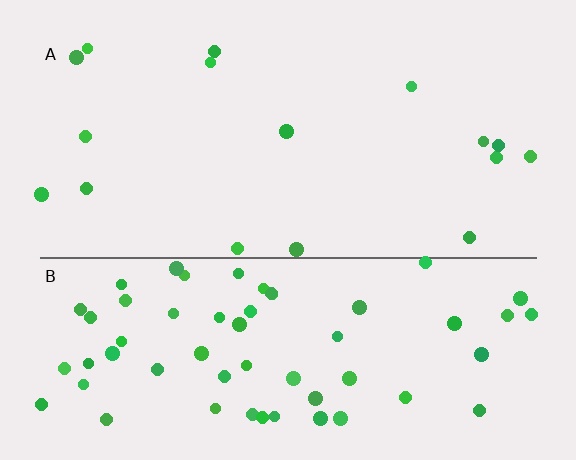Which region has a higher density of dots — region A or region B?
B (the bottom).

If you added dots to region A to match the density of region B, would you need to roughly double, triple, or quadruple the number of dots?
Approximately quadruple.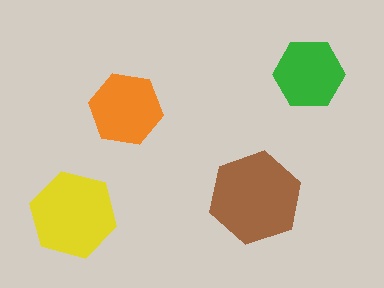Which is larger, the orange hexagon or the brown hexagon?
The brown one.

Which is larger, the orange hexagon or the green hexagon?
The orange one.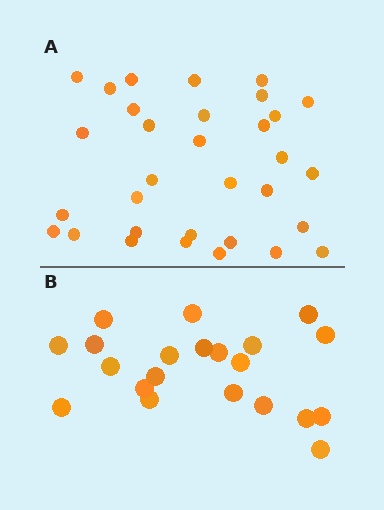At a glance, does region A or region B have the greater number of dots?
Region A (the top region) has more dots.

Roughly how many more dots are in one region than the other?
Region A has roughly 12 or so more dots than region B.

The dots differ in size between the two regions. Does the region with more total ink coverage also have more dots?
No. Region B has more total ink coverage because its dots are larger, but region A actually contains more individual dots. Total area can be misleading — the number of items is what matters here.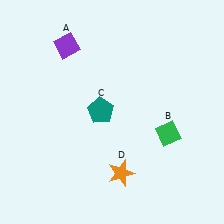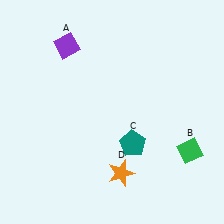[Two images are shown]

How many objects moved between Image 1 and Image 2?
2 objects moved between the two images.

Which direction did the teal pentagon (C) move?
The teal pentagon (C) moved down.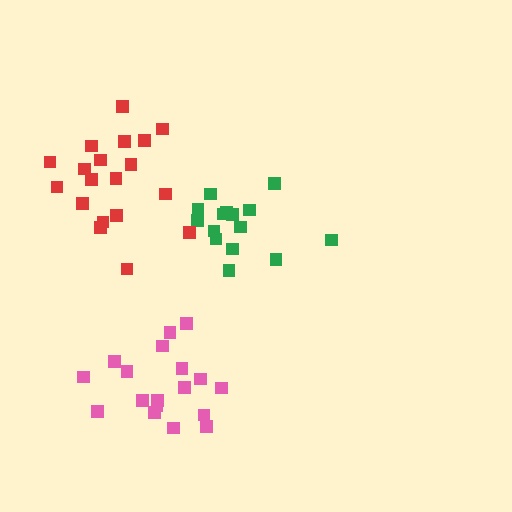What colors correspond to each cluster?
The clusters are colored: green, pink, red.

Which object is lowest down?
The pink cluster is bottommost.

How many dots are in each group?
Group 1: 15 dots, Group 2: 18 dots, Group 3: 19 dots (52 total).